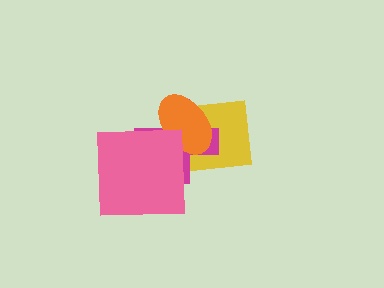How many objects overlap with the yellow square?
2 objects overlap with the yellow square.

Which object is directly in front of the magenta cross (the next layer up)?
The orange ellipse is directly in front of the magenta cross.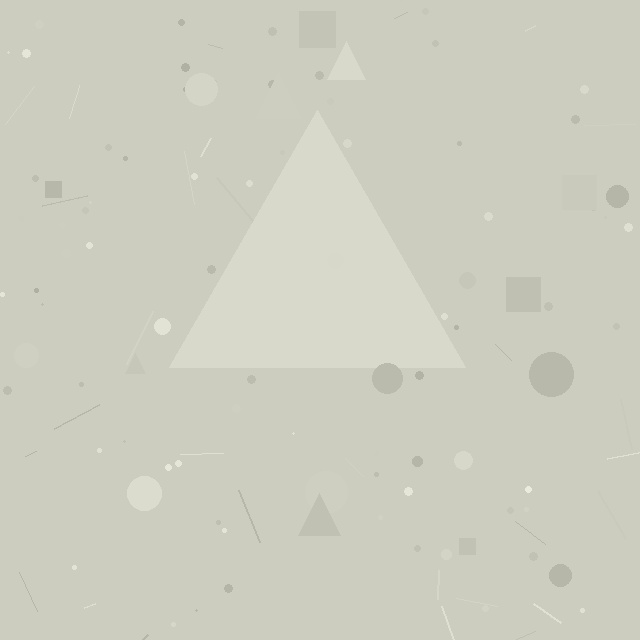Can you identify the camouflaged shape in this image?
The camouflaged shape is a triangle.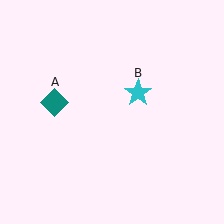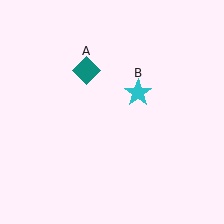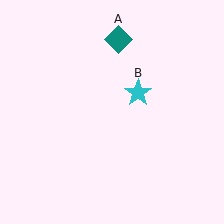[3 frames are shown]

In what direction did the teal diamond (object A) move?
The teal diamond (object A) moved up and to the right.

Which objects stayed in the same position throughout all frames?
Cyan star (object B) remained stationary.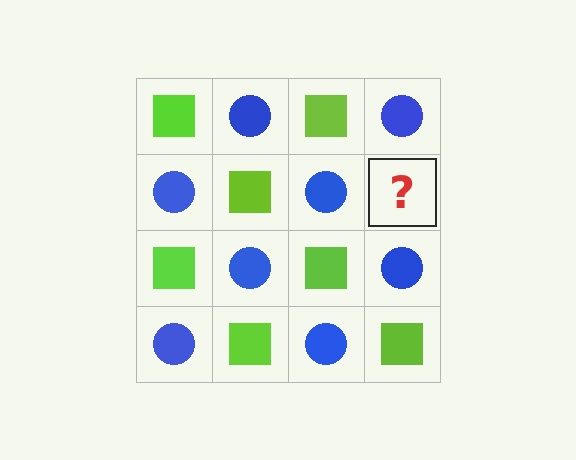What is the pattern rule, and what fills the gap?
The rule is that it alternates lime square and blue circle in a checkerboard pattern. The gap should be filled with a lime square.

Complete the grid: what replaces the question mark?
The question mark should be replaced with a lime square.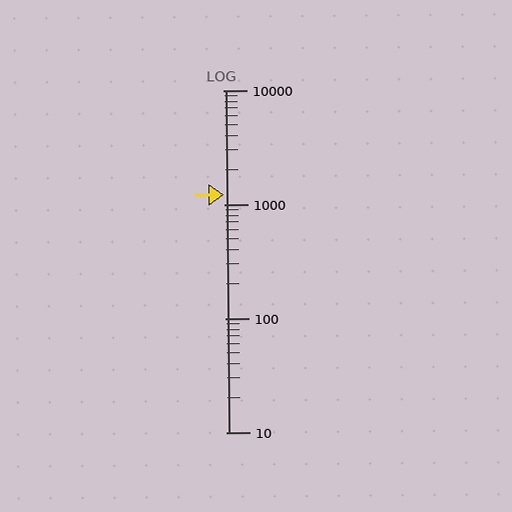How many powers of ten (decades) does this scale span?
The scale spans 3 decades, from 10 to 10000.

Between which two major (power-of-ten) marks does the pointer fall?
The pointer is between 1000 and 10000.